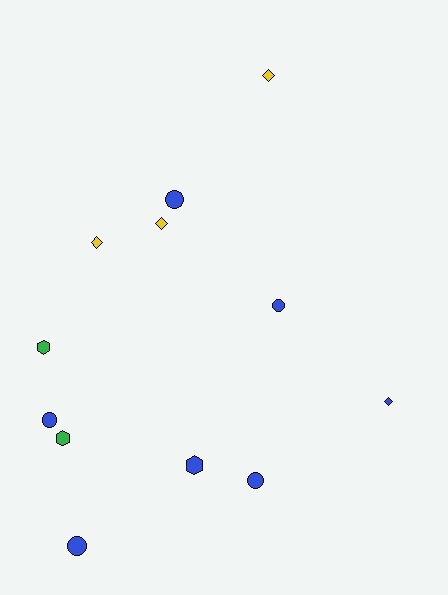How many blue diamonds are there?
There is 1 blue diamond.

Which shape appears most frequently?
Circle, with 5 objects.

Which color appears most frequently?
Blue, with 7 objects.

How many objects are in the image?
There are 12 objects.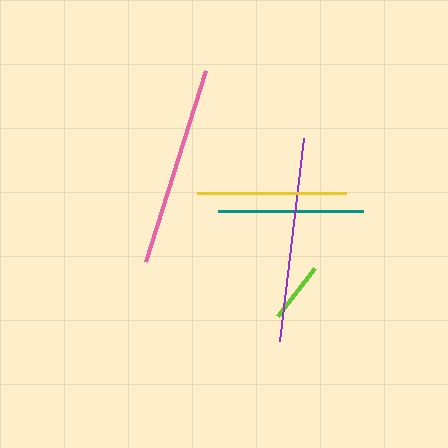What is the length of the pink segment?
The pink segment is approximately 201 pixels long.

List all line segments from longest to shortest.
From longest to shortest: purple, pink, yellow, teal, lime.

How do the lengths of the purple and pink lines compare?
The purple and pink lines are approximately the same length.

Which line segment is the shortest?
The lime line is the shortest at approximately 61 pixels.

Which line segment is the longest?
The purple line is the longest at approximately 204 pixels.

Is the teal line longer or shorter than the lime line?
The teal line is longer than the lime line.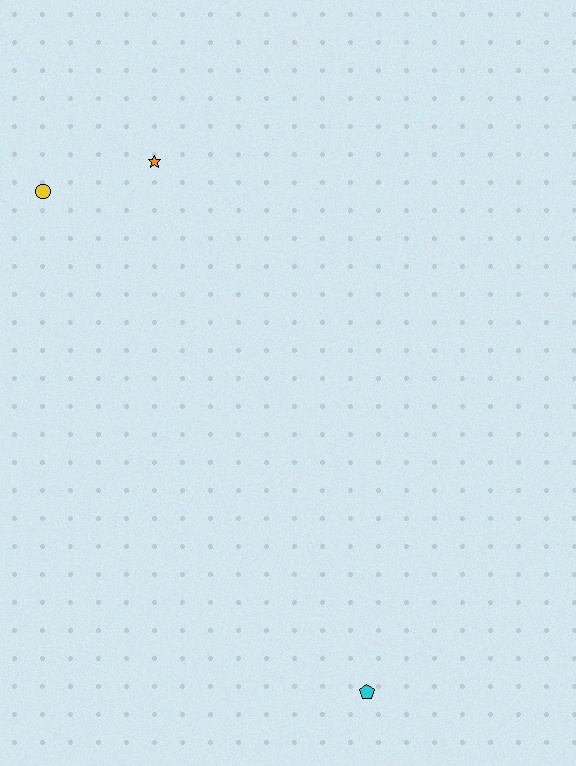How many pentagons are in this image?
There is 1 pentagon.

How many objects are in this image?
There are 3 objects.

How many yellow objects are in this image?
There is 1 yellow object.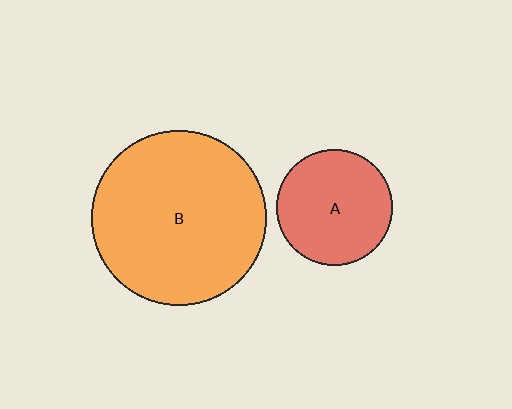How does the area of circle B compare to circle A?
Approximately 2.3 times.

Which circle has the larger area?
Circle B (orange).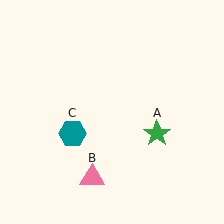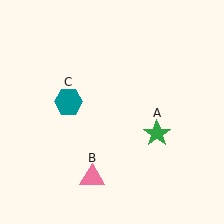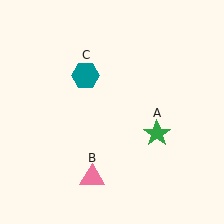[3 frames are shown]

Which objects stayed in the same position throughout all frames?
Green star (object A) and pink triangle (object B) remained stationary.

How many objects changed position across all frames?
1 object changed position: teal hexagon (object C).